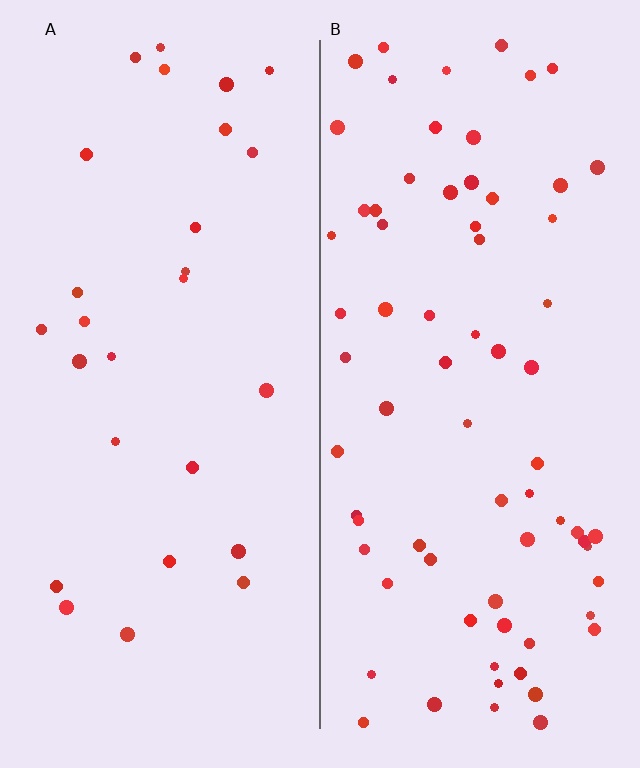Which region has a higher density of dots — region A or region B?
B (the right).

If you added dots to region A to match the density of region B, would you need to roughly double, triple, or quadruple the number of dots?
Approximately triple.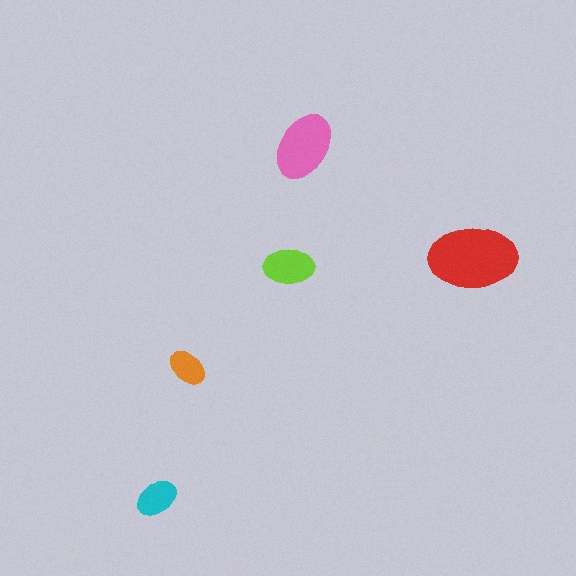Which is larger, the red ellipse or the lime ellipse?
The red one.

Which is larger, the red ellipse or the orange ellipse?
The red one.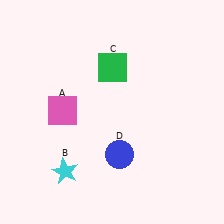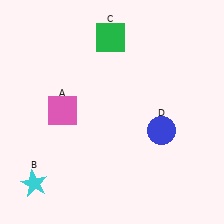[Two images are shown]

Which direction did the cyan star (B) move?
The cyan star (B) moved left.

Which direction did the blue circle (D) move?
The blue circle (D) moved right.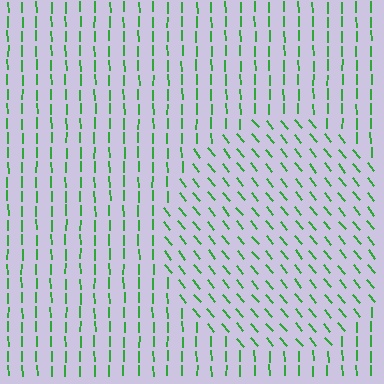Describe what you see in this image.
The image is filled with small green line segments. A circle region in the image has lines oriented differently from the surrounding lines, creating a visible texture boundary.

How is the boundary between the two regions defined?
The boundary is defined purely by a change in line orientation (approximately 38 degrees difference). All lines are the same color and thickness.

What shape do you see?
I see a circle.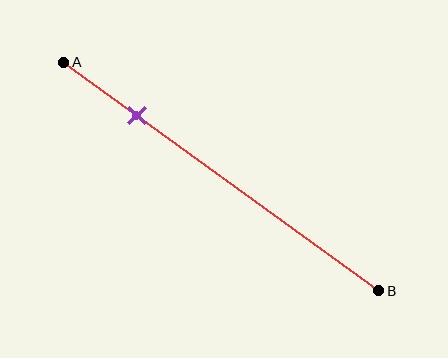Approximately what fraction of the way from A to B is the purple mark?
The purple mark is approximately 25% of the way from A to B.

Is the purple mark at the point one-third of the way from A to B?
No, the mark is at about 25% from A, not at the 33% one-third point.